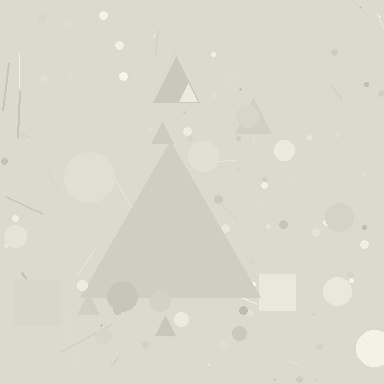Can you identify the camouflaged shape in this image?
The camouflaged shape is a triangle.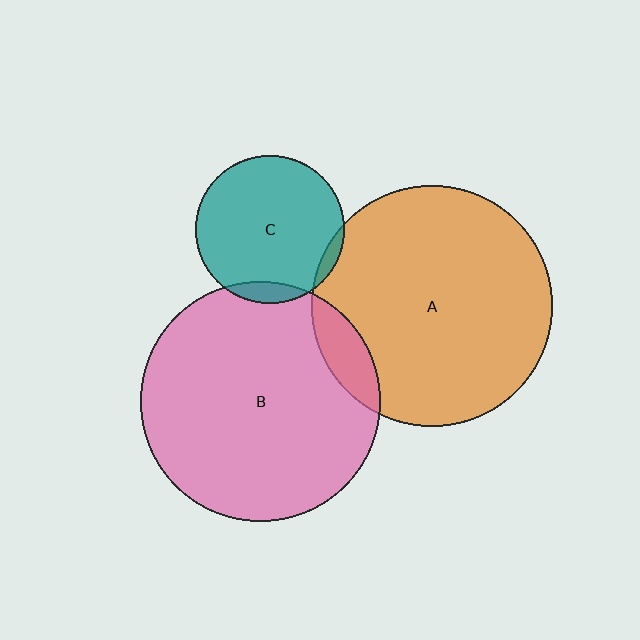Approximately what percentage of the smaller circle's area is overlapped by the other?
Approximately 5%.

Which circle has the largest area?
Circle A (orange).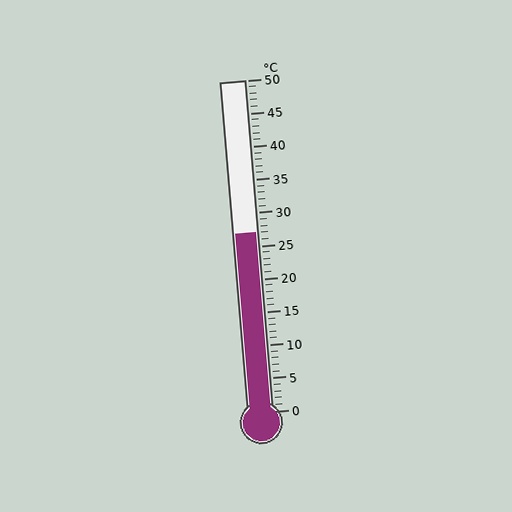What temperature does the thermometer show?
The thermometer shows approximately 27°C.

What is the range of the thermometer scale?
The thermometer scale ranges from 0°C to 50°C.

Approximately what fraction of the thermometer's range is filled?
The thermometer is filled to approximately 55% of its range.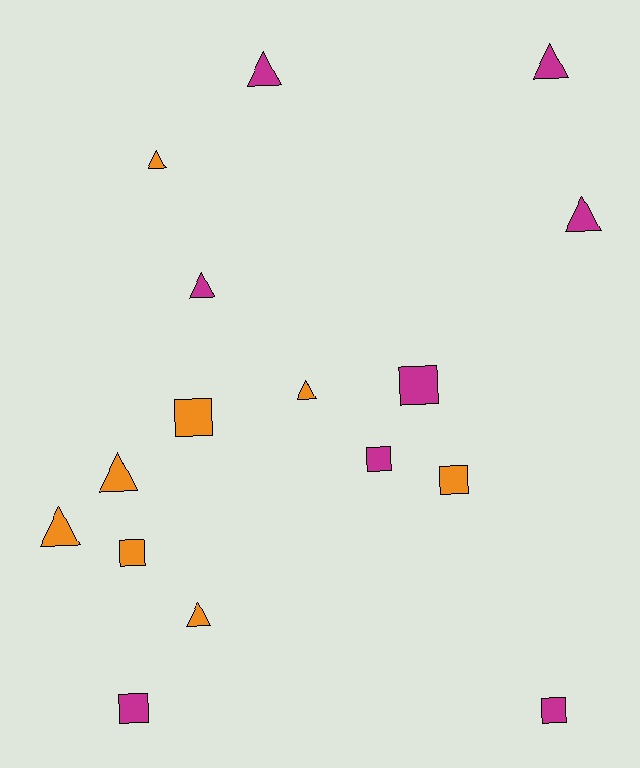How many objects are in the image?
There are 16 objects.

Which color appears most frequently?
Orange, with 8 objects.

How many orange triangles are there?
There are 5 orange triangles.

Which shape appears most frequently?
Triangle, with 9 objects.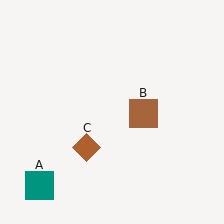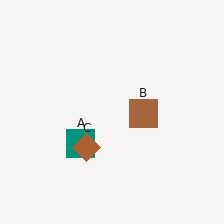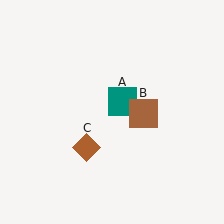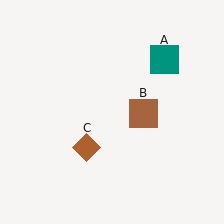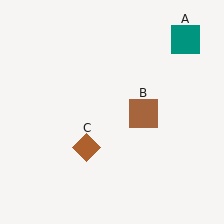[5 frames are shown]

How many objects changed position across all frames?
1 object changed position: teal square (object A).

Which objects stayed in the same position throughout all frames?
Brown square (object B) and brown diamond (object C) remained stationary.